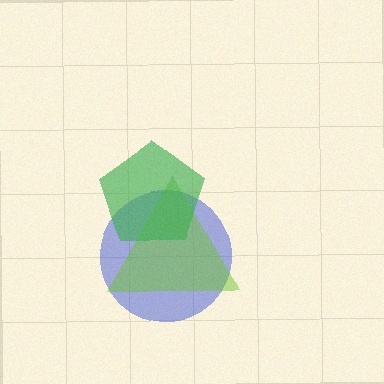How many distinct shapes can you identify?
There are 3 distinct shapes: a blue circle, a lime triangle, a green pentagon.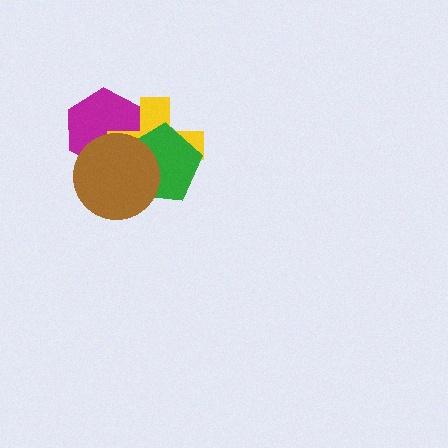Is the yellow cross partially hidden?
Yes, it is partially covered by another shape.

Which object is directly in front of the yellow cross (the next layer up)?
The green pentagon is directly in front of the yellow cross.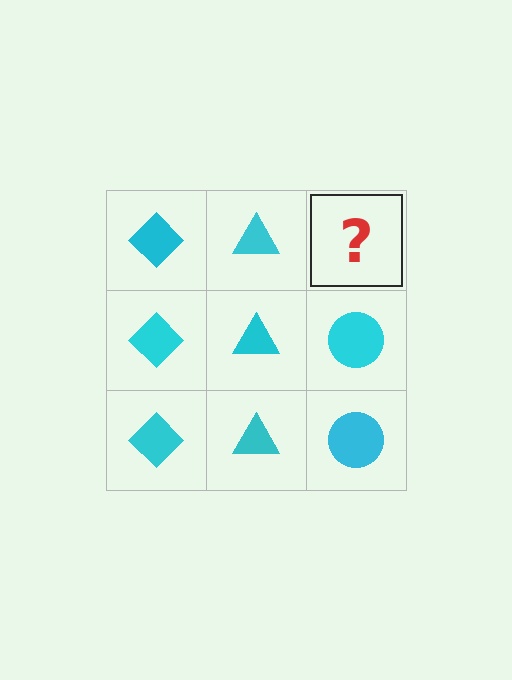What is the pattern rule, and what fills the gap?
The rule is that each column has a consistent shape. The gap should be filled with a cyan circle.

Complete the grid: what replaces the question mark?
The question mark should be replaced with a cyan circle.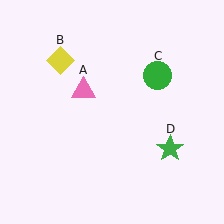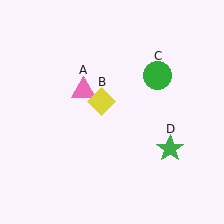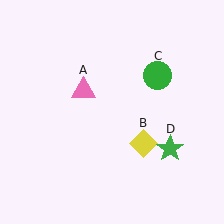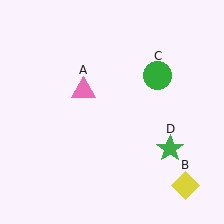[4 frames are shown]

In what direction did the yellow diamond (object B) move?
The yellow diamond (object B) moved down and to the right.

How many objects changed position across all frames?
1 object changed position: yellow diamond (object B).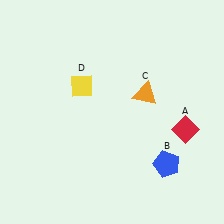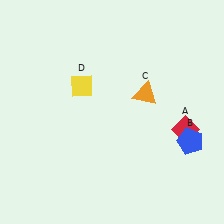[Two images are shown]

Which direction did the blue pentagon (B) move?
The blue pentagon (B) moved right.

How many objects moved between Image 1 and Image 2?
1 object moved between the two images.